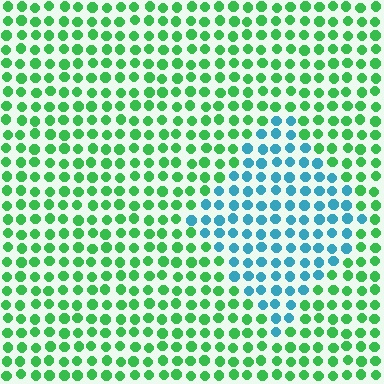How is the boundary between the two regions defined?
The boundary is defined purely by a slight shift in hue (about 62 degrees). Spacing, size, and orientation are identical on both sides.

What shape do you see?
I see a diamond.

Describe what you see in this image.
The image is filled with small green elements in a uniform arrangement. A diamond-shaped region is visible where the elements are tinted to a slightly different hue, forming a subtle color boundary.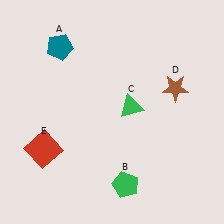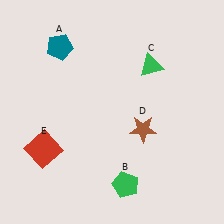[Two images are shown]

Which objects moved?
The objects that moved are: the green triangle (C), the brown star (D).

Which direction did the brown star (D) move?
The brown star (D) moved down.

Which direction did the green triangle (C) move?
The green triangle (C) moved up.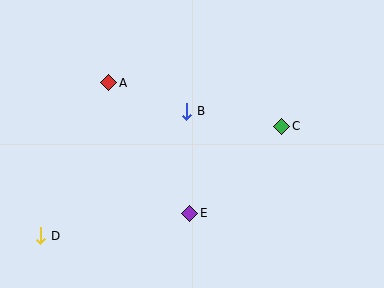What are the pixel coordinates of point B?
Point B is at (187, 111).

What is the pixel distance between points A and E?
The distance between A and E is 153 pixels.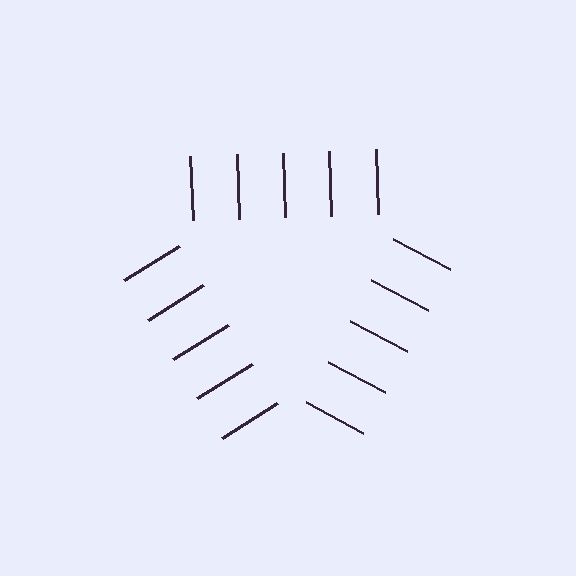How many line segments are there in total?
15 — 5 along each of the 3 edges.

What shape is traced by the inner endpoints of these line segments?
An illusory triangle — the line segments terminate on its edges but no continuous stroke is drawn.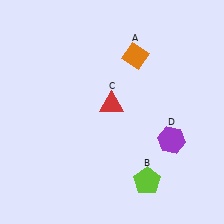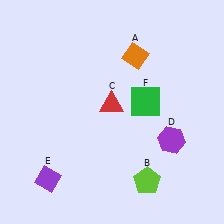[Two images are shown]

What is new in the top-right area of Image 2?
A green square (F) was added in the top-right area of Image 2.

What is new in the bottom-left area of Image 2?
A purple diamond (E) was added in the bottom-left area of Image 2.